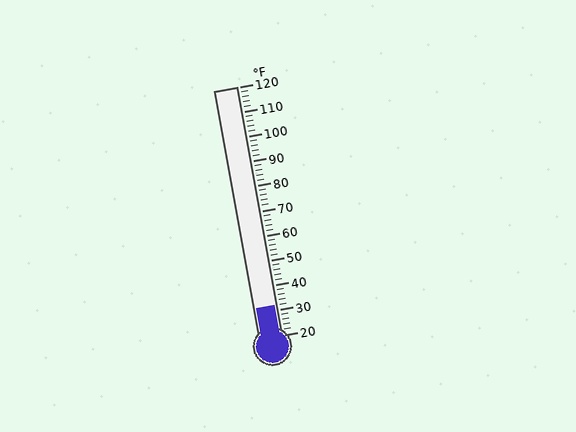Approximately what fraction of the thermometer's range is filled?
The thermometer is filled to approximately 10% of its range.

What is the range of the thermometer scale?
The thermometer scale ranges from 20°F to 120°F.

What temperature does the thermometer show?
The thermometer shows approximately 32°F.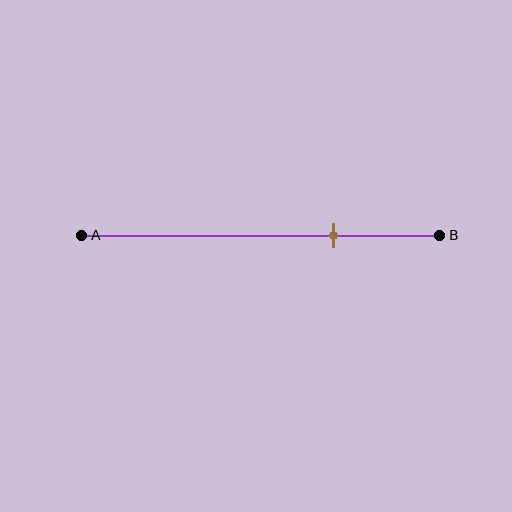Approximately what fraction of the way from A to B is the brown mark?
The brown mark is approximately 70% of the way from A to B.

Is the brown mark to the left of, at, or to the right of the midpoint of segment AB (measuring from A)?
The brown mark is to the right of the midpoint of segment AB.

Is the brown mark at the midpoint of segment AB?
No, the mark is at about 70% from A, not at the 50% midpoint.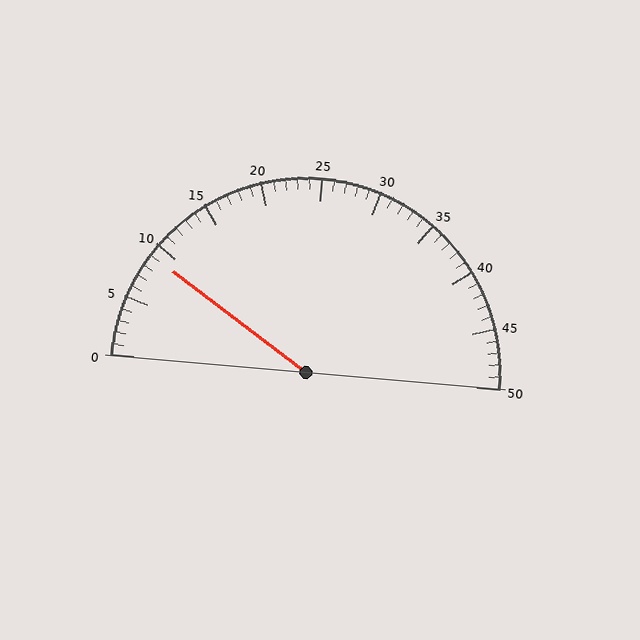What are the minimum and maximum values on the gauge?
The gauge ranges from 0 to 50.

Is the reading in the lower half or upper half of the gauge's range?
The reading is in the lower half of the range (0 to 50).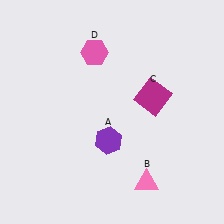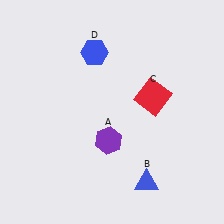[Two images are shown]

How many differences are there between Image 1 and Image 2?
There are 3 differences between the two images.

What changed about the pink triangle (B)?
In Image 1, B is pink. In Image 2, it changed to blue.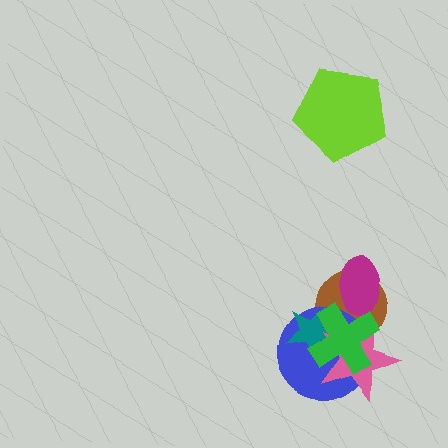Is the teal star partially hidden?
Yes, it is partially covered by another shape.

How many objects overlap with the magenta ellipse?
2 objects overlap with the magenta ellipse.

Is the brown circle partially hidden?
Yes, it is partially covered by another shape.